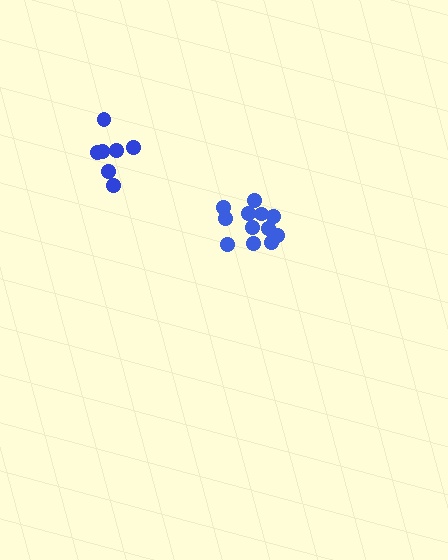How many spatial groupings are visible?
There are 2 spatial groupings.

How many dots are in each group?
Group 1: 7 dots, Group 2: 12 dots (19 total).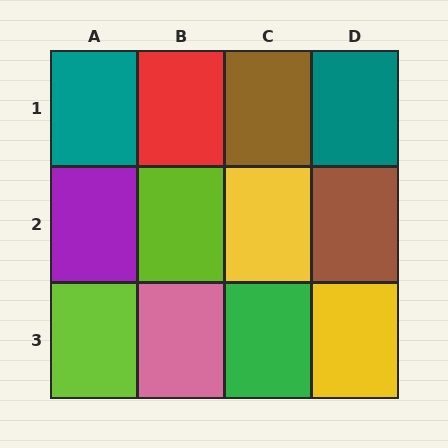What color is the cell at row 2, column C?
Yellow.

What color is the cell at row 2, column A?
Purple.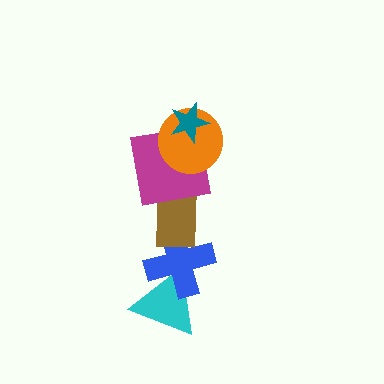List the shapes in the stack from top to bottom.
From top to bottom: the teal star, the orange circle, the magenta square, the brown rectangle, the blue cross, the cyan triangle.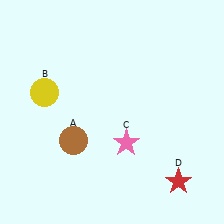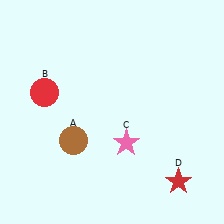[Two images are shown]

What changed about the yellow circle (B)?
In Image 1, B is yellow. In Image 2, it changed to red.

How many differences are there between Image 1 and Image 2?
There is 1 difference between the two images.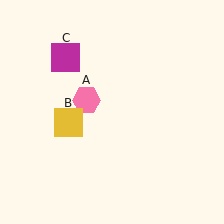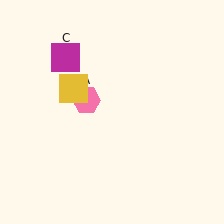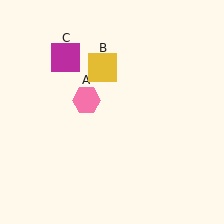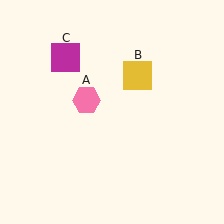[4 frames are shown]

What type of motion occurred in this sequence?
The yellow square (object B) rotated clockwise around the center of the scene.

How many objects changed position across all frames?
1 object changed position: yellow square (object B).